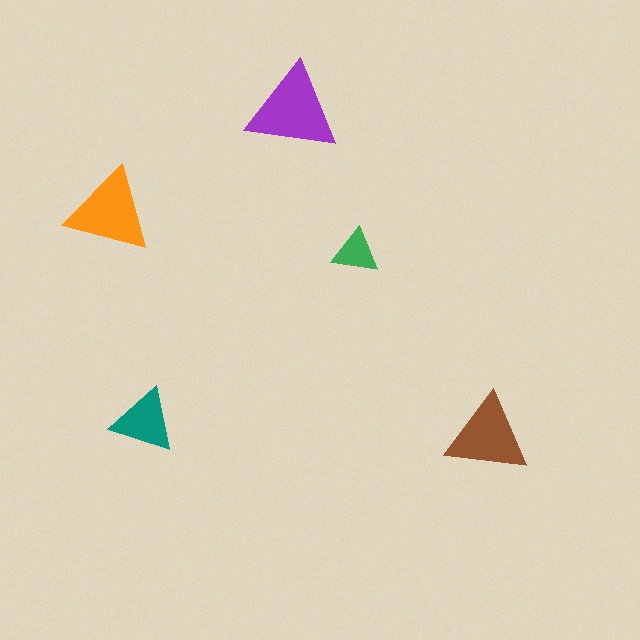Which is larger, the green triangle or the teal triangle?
The teal one.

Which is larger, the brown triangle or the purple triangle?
The purple one.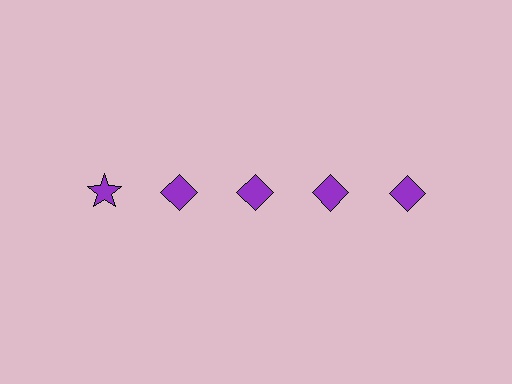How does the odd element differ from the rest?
It has a different shape: star instead of diamond.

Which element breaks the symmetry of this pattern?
The purple star in the top row, leftmost column breaks the symmetry. All other shapes are purple diamonds.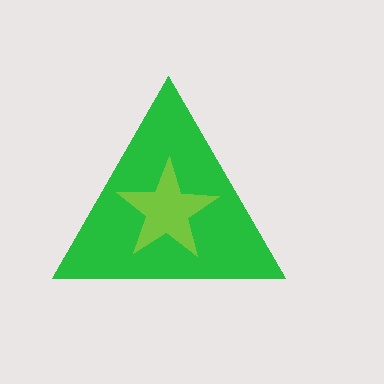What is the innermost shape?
The lime star.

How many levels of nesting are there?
2.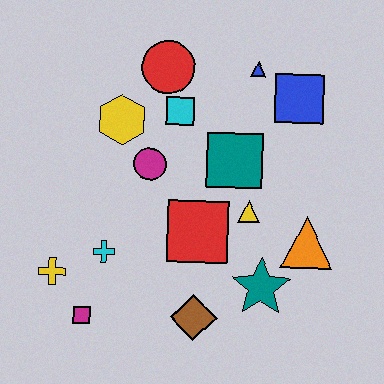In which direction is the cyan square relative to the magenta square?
The cyan square is above the magenta square.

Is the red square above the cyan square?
No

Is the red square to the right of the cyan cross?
Yes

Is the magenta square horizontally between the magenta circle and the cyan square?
No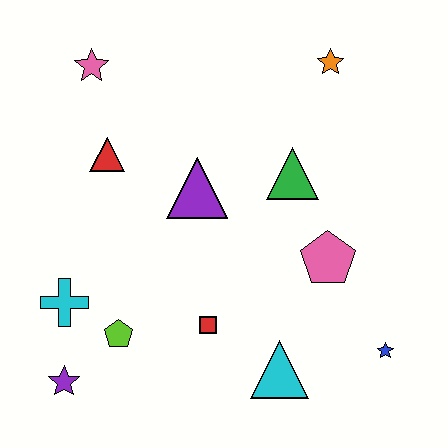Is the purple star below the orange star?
Yes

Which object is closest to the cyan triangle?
The red square is closest to the cyan triangle.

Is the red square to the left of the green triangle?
Yes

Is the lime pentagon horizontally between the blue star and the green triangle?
No